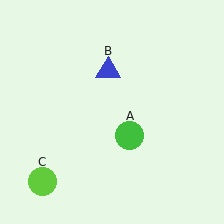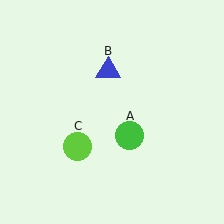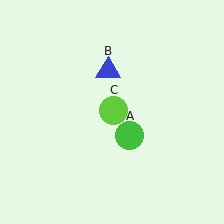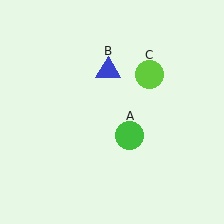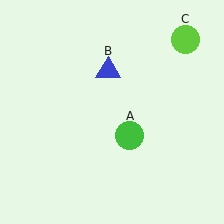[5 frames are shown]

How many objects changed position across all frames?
1 object changed position: lime circle (object C).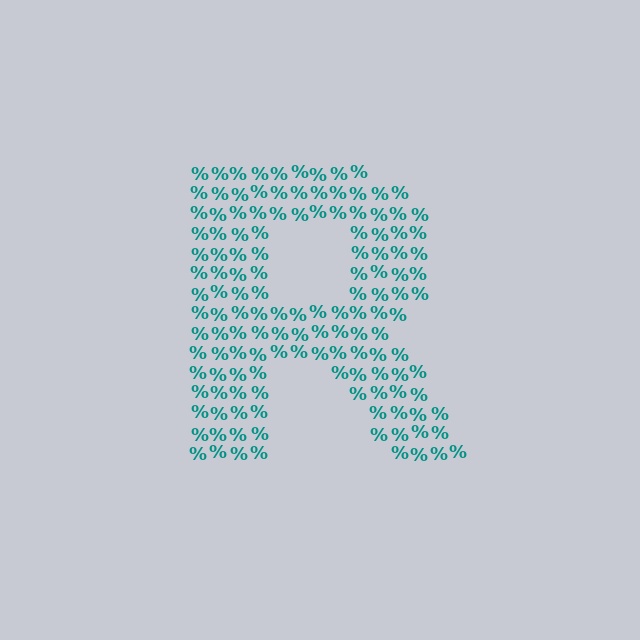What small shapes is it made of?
It is made of small percent signs.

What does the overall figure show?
The overall figure shows the letter R.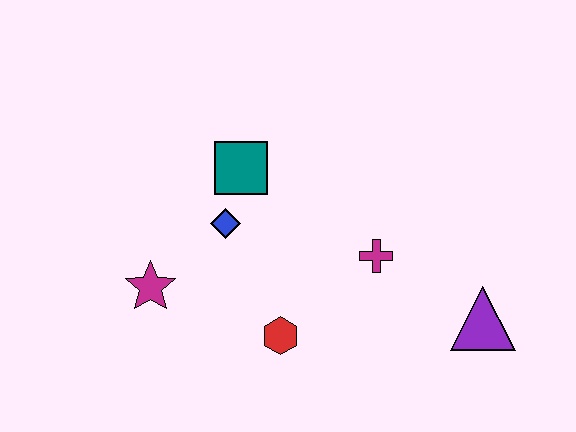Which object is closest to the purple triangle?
The magenta cross is closest to the purple triangle.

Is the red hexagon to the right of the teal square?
Yes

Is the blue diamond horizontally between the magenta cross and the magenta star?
Yes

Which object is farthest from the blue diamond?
The purple triangle is farthest from the blue diamond.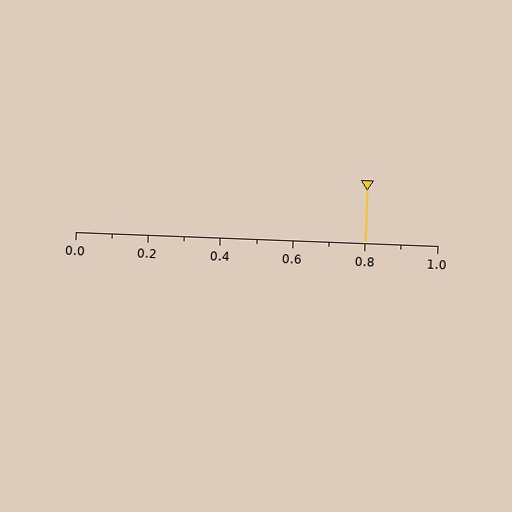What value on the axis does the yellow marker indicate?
The marker indicates approximately 0.8.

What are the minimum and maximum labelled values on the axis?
The axis runs from 0.0 to 1.0.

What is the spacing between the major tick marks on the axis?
The major ticks are spaced 0.2 apart.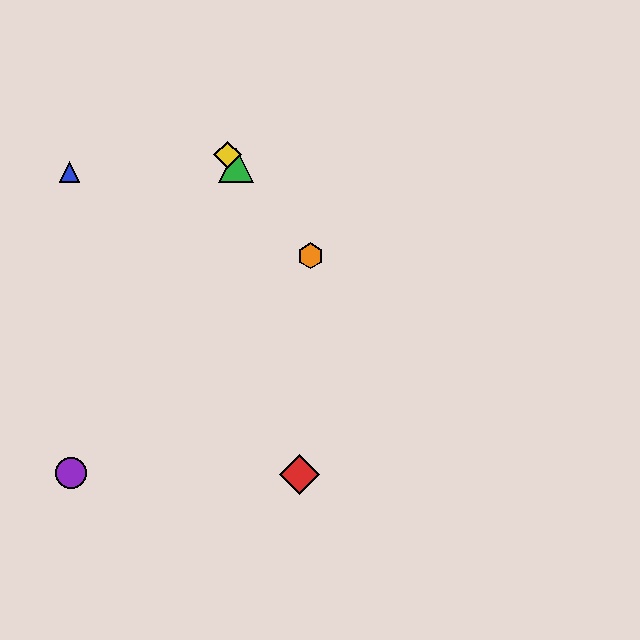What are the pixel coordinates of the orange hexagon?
The orange hexagon is at (311, 256).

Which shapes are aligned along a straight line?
The green triangle, the yellow diamond, the orange hexagon are aligned along a straight line.